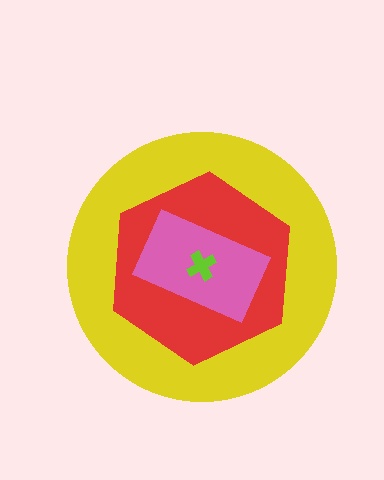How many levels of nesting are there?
4.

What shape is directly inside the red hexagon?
The pink rectangle.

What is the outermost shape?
The yellow circle.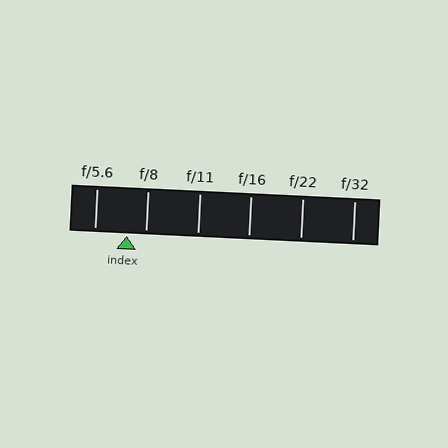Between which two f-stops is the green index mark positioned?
The index mark is between f/5.6 and f/8.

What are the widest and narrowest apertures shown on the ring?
The widest aperture shown is f/5.6 and the narrowest is f/32.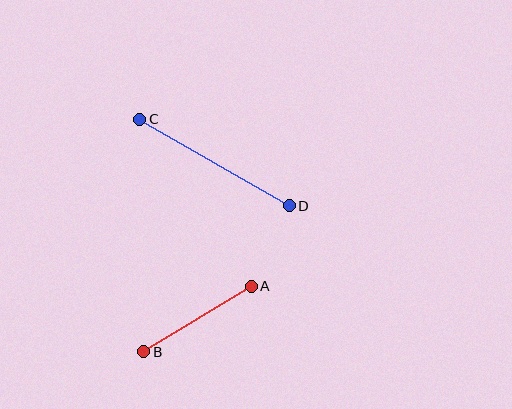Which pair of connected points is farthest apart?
Points C and D are farthest apart.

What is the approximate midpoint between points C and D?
The midpoint is at approximately (214, 163) pixels.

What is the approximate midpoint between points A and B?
The midpoint is at approximately (197, 319) pixels.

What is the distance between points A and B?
The distance is approximately 126 pixels.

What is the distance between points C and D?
The distance is approximately 173 pixels.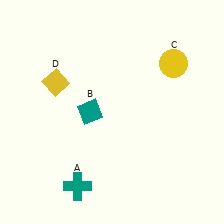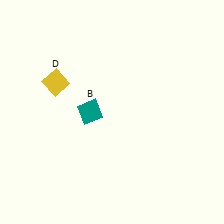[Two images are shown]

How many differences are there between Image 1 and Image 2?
There are 2 differences between the two images.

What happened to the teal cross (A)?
The teal cross (A) was removed in Image 2. It was in the bottom-left area of Image 1.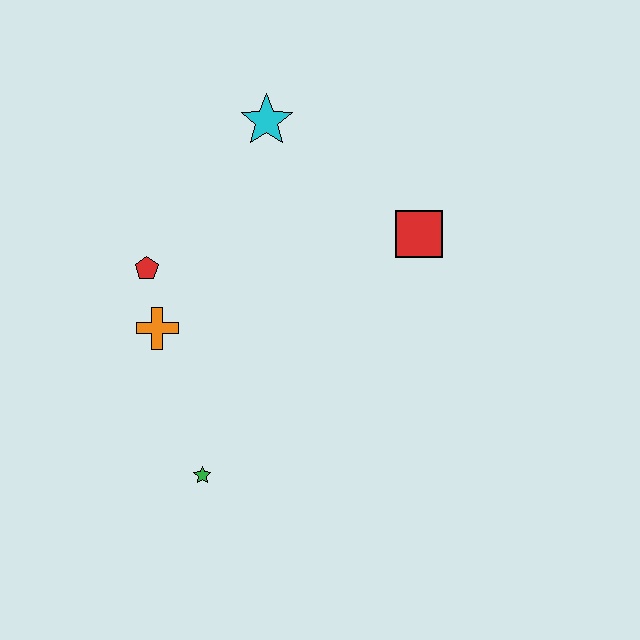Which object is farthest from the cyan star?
The green star is farthest from the cyan star.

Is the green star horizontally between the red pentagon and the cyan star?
Yes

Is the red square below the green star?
No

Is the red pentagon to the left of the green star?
Yes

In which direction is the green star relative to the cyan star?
The green star is below the cyan star.